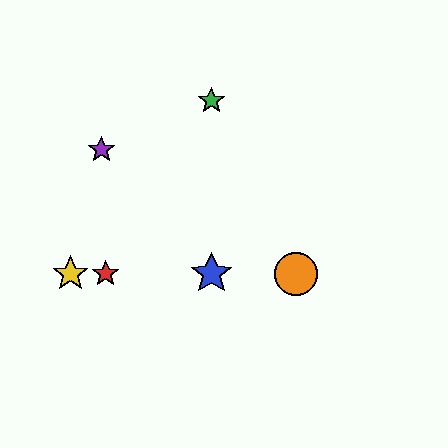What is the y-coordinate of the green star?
The green star is at y≈101.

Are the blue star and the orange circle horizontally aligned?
Yes, both are at y≈274.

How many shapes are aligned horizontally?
4 shapes (the red star, the blue star, the yellow star, the orange circle) are aligned horizontally.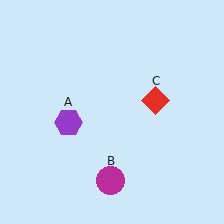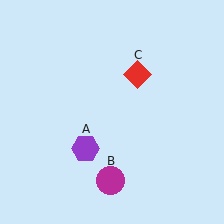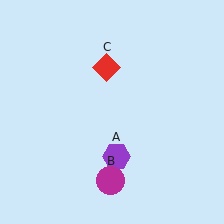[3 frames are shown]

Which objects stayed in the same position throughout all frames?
Magenta circle (object B) remained stationary.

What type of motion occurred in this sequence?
The purple hexagon (object A), red diamond (object C) rotated counterclockwise around the center of the scene.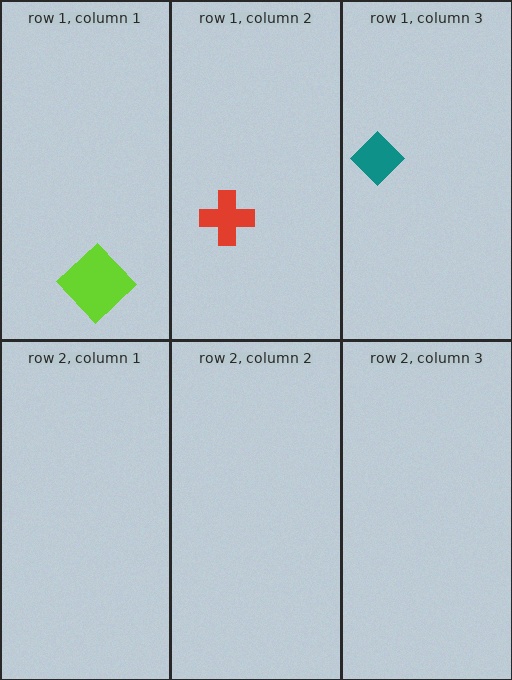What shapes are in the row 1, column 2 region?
The red cross.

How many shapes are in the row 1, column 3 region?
1.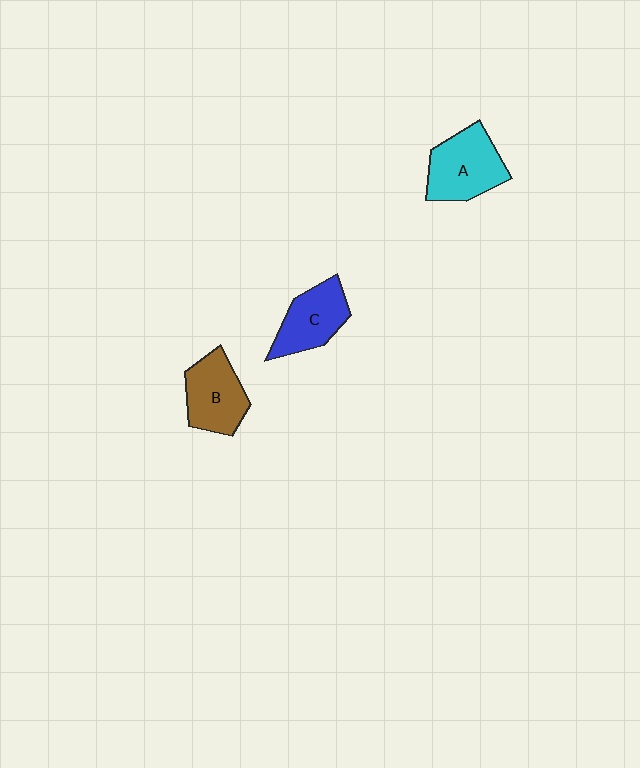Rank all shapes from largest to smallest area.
From largest to smallest: A (cyan), B (brown), C (blue).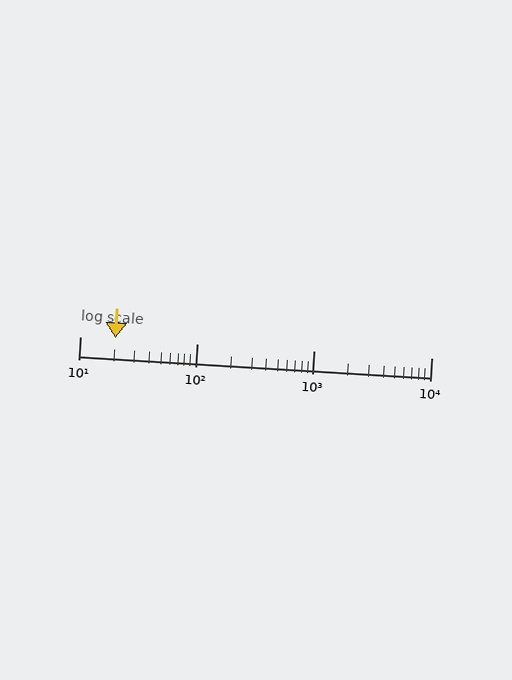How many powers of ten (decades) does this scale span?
The scale spans 3 decades, from 10 to 10000.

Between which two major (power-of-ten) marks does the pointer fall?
The pointer is between 10 and 100.